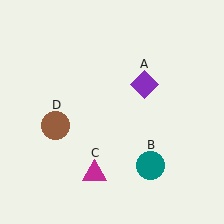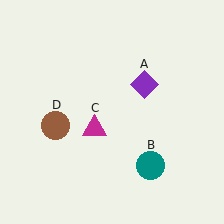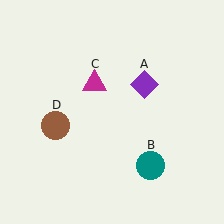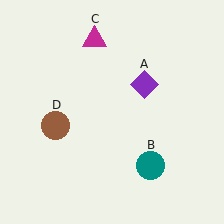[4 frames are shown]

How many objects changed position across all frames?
1 object changed position: magenta triangle (object C).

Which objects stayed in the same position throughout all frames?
Purple diamond (object A) and teal circle (object B) and brown circle (object D) remained stationary.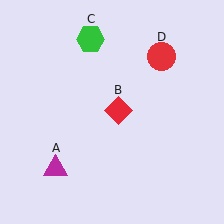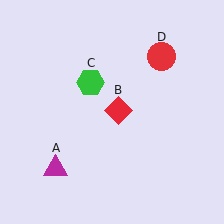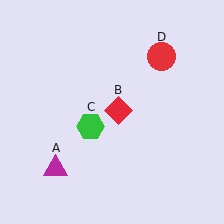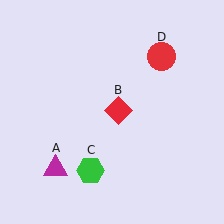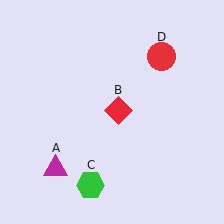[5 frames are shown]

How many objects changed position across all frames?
1 object changed position: green hexagon (object C).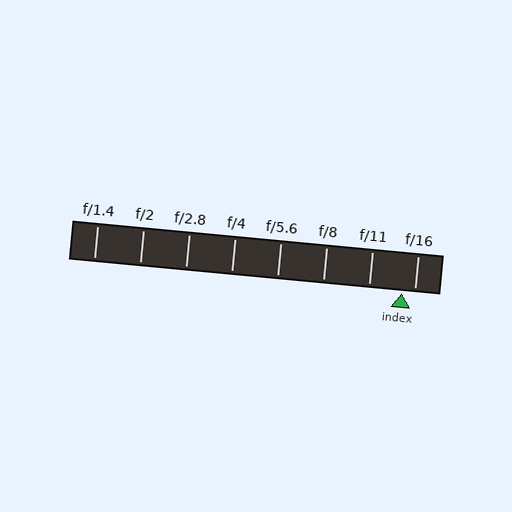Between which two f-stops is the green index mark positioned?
The index mark is between f/11 and f/16.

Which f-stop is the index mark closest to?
The index mark is closest to f/16.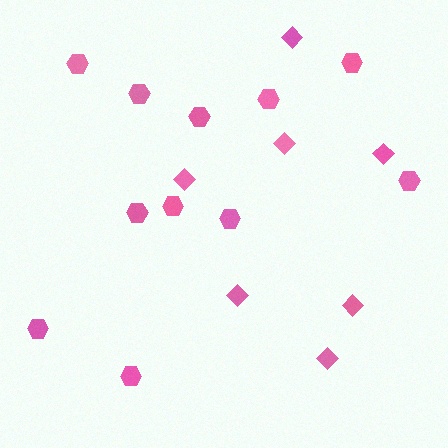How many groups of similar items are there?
There are 2 groups: one group of hexagons (11) and one group of diamonds (7).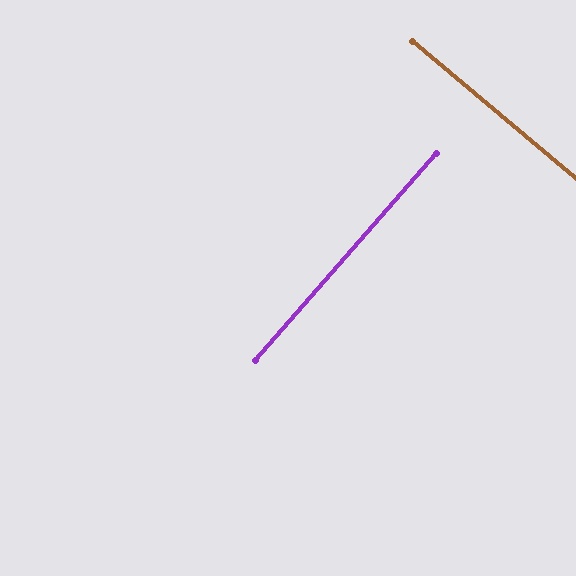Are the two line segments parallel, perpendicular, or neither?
Perpendicular — they meet at approximately 89°.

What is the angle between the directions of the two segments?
Approximately 89 degrees.